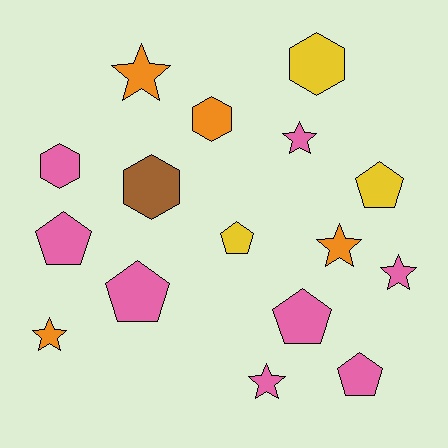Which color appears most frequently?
Pink, with 8 objects.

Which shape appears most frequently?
Pentagon, with 6 objects.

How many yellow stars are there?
There are no yellow stars.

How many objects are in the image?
There are 16 objects.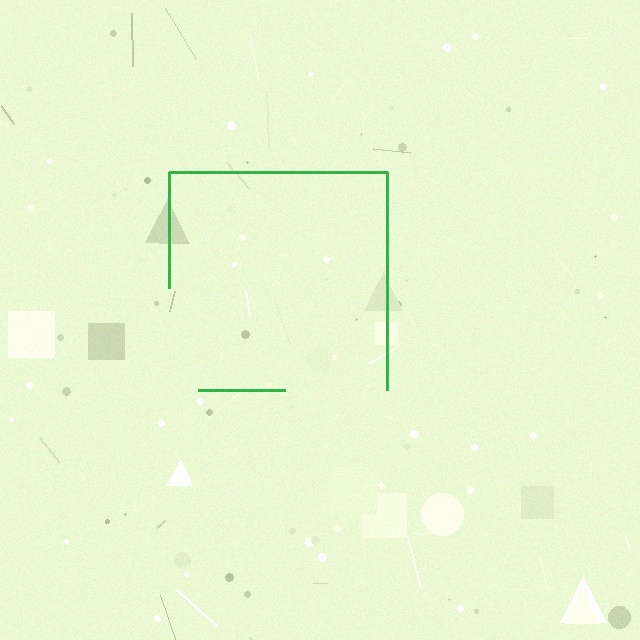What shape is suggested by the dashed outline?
The dashed outline suggests a square.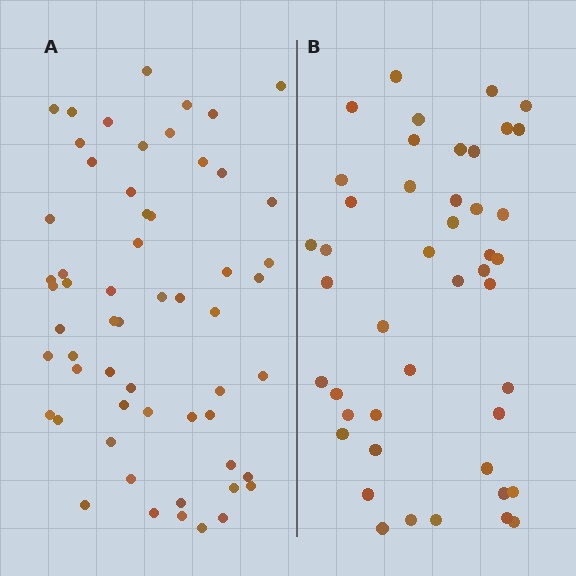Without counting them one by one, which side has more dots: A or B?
Region A (the left region) has more dots.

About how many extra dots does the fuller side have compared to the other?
Region A has approximately 15 more dots than region B.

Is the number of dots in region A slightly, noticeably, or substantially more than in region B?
Region A has noticeably more, but not dramatically so. The ratio is roughly 1.3 to 1.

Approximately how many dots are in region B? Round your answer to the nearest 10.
About 40 dots. (The exact count is 45, which rounds to 40.)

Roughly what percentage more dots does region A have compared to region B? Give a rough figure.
About 30% more.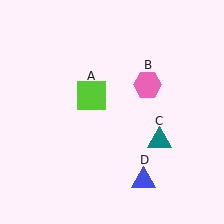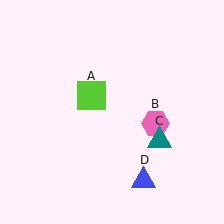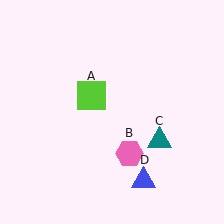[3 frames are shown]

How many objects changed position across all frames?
1 object changed position: pink hexagon (object B).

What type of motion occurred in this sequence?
The pink hexagon (object B) rotated clockwise around the center of the scene.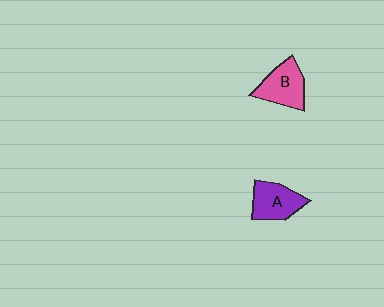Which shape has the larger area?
Shape B (pink).